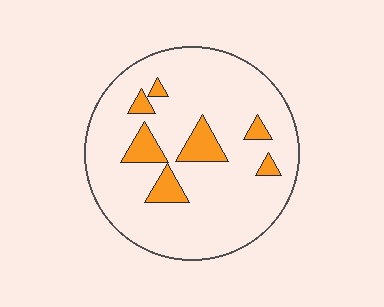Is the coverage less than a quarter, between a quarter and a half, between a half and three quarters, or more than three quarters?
Less than a quarter.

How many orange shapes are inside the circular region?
7.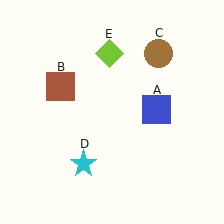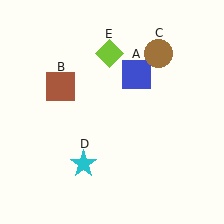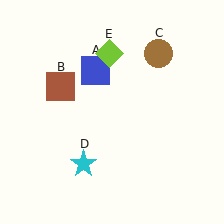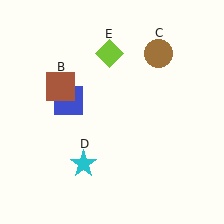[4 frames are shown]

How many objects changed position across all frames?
1 object changed position: blue square (object A).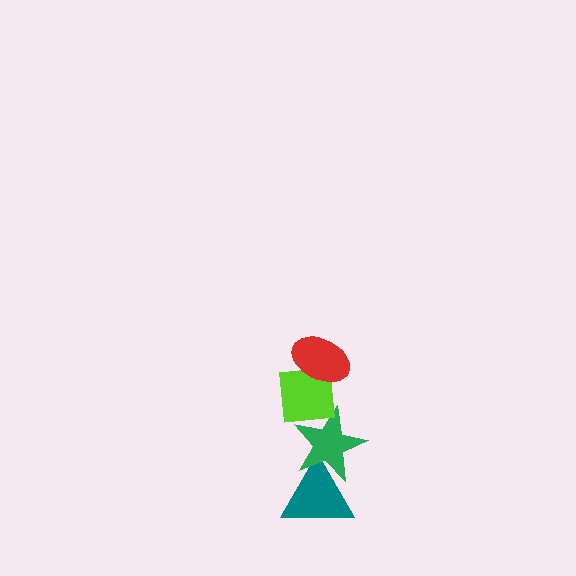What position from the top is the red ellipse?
The red ellipse is 1st from the top.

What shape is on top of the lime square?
The red ellipse is on top of the lime square.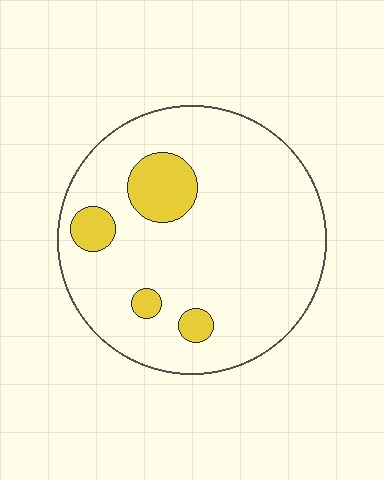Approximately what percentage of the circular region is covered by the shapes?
Approximately 15%.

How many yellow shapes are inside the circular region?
4.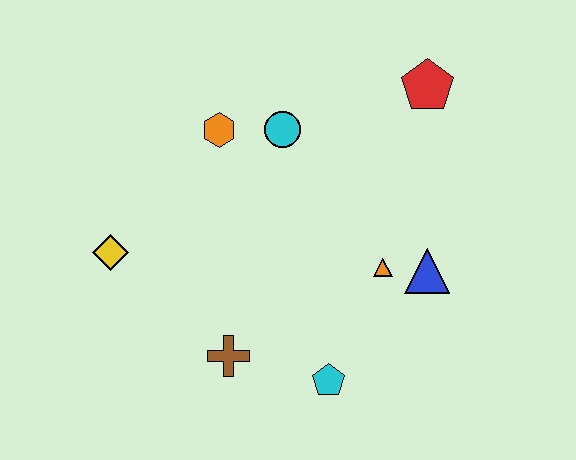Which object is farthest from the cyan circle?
The cyan pentagon is farthest from the cyan circle.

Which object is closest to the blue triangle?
The orange triangle is closest to the blue triangle.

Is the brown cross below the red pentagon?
Yes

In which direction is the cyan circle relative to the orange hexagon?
The cyan circle is to the right of the orange hexagon.